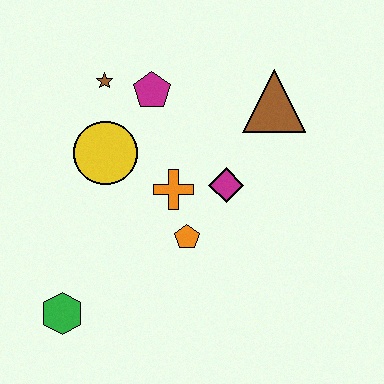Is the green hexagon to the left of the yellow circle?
Yes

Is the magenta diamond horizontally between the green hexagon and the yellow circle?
No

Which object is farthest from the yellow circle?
The brown triangle is farthest from the yellow circle.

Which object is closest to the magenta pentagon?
The brown star is closest to the magenta pentagon.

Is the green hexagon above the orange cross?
No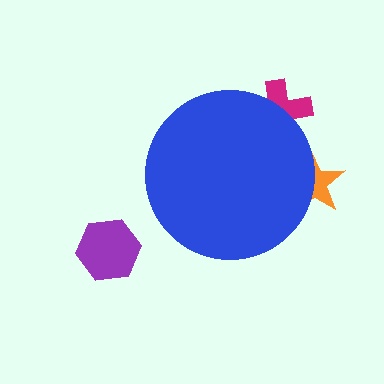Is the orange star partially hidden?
Yes, the orange star is partially hidden behind the blue circle.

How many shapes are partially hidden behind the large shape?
2 shapes are partially hidden.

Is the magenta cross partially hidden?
Yes, the magenta cross is partially hidden behind the blue circle.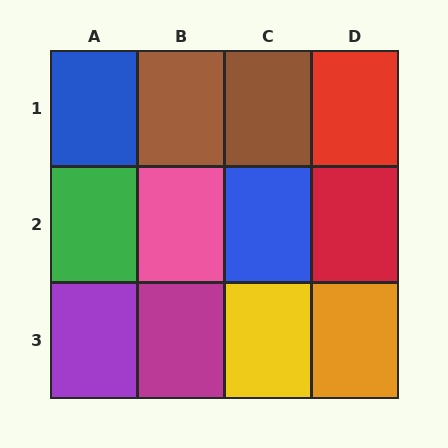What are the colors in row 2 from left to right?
Green, pink, blue, red.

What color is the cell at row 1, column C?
Brown.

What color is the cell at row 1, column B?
Brown.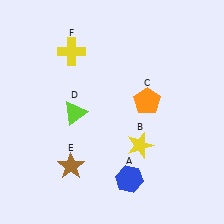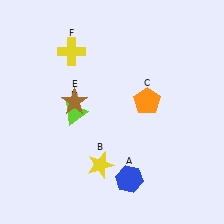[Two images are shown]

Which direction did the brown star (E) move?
The brown star (E) moved up.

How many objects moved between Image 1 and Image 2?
2 objects moved between the two images.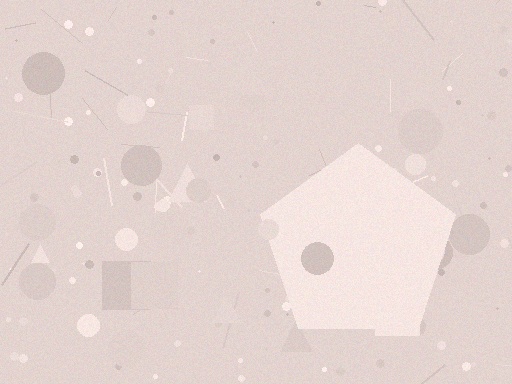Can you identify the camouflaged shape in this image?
The camouflaged shape is a pentagon.